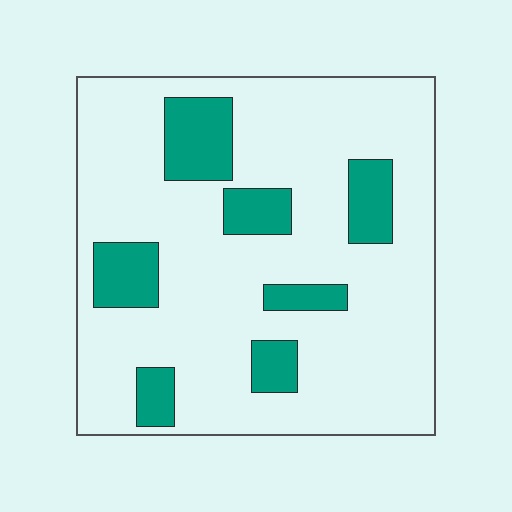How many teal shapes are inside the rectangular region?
7.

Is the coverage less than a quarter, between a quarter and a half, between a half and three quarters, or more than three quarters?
Less than a quarter.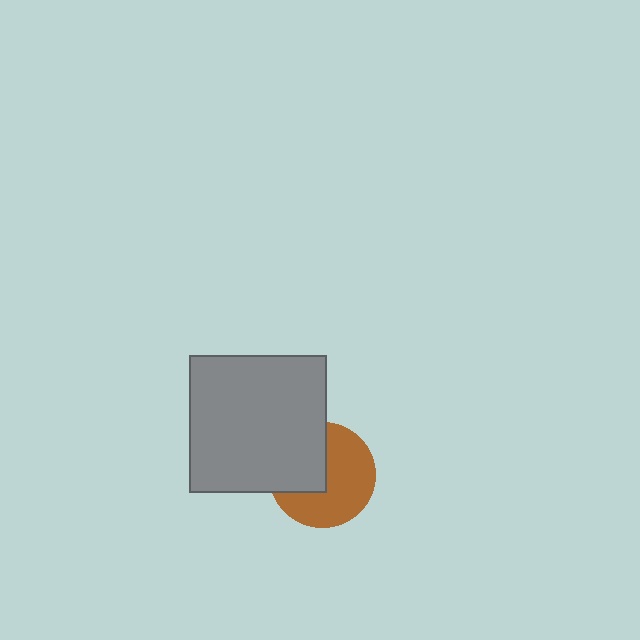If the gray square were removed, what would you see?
You would see the complete brown circle.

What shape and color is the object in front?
The object in front is a gray square.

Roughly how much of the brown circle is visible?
About half of it is visible (roughly 60%).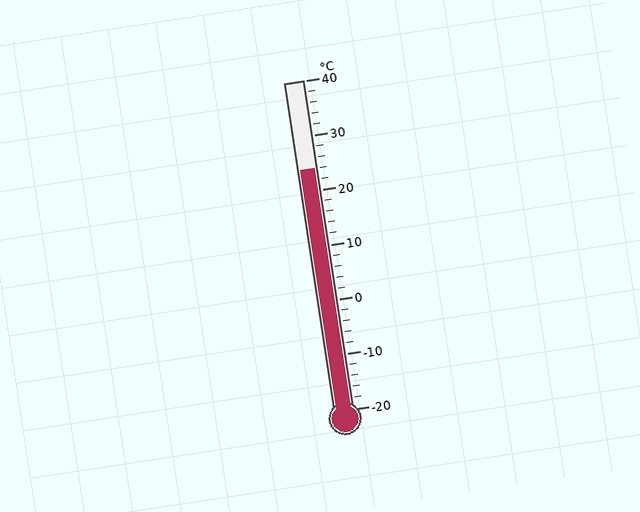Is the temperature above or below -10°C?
The temperature is above -10°C.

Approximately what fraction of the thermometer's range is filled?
The thermometer is filled to approximately 75% of its range.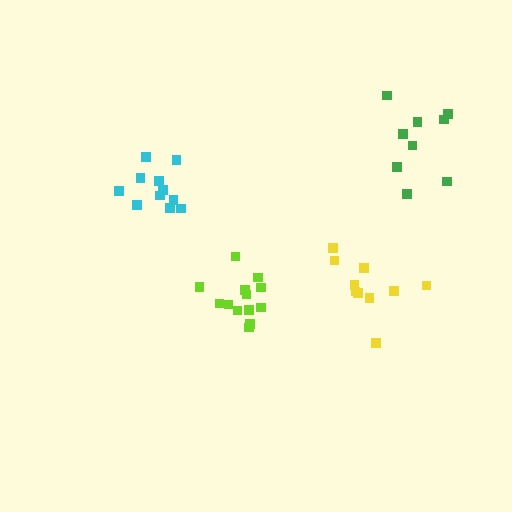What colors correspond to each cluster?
The clusters are colored: yellow, cyan, green, lime.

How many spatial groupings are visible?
There are 4 spatial groupings.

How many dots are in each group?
Group 1: 10 dots, Group 2: 11 dots, Group 3: 9 dots, Group 4: 13 dots (43 total).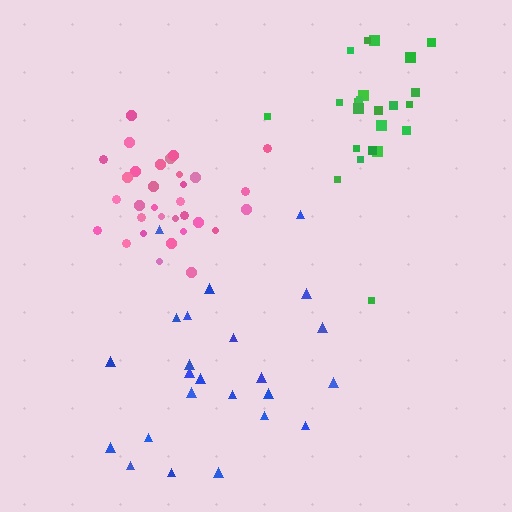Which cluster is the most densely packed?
Pink.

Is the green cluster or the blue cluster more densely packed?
Green.